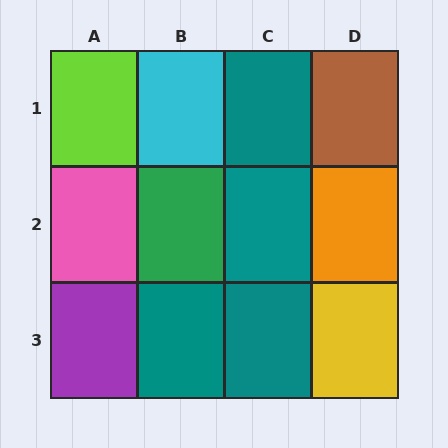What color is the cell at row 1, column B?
Cyan.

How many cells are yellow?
1 cell is yellow.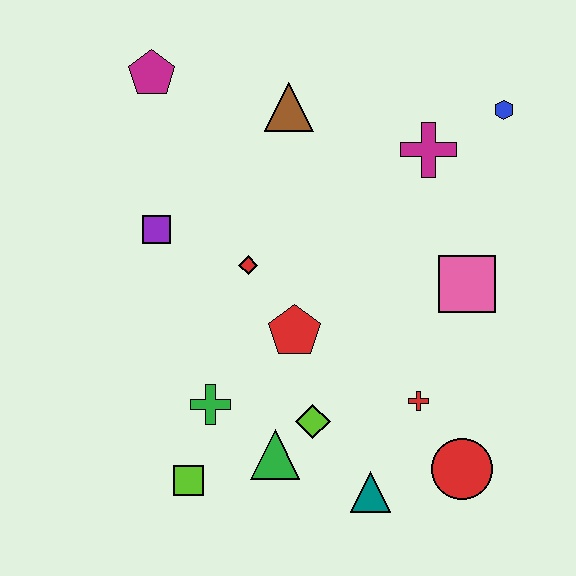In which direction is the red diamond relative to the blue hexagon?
The red diamond is to the left of the blue hexagon.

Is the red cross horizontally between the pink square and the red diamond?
Yes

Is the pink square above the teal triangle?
Yes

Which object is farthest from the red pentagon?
The blue hexagon is farthest from the red pentagon.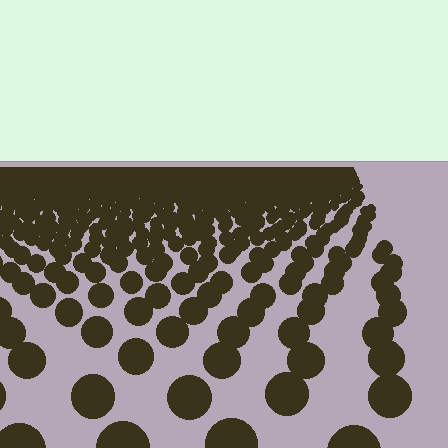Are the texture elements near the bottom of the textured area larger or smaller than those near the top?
Larger. Near the bottom, elements are closer to the viewer and appear at a bigger on-screen size.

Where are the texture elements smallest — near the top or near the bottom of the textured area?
Near the top.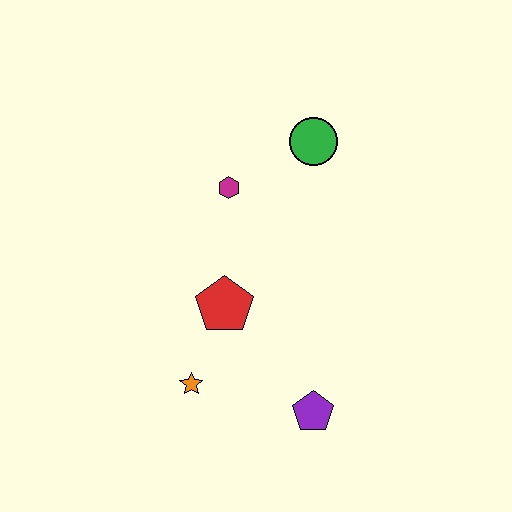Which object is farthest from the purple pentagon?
The green circle is farthest from the purple pentagon.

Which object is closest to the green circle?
The magenta hexagon is closest to the green circle.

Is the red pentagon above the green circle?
No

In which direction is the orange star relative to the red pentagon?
The orange star is below the red pentagon.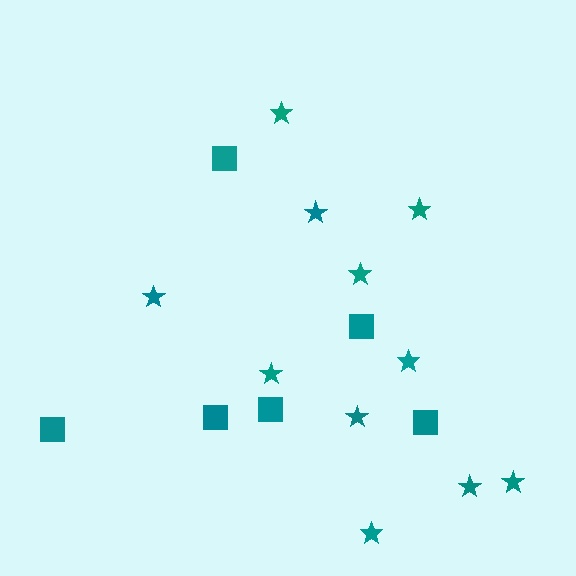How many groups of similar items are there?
There are 2 groups: one group of stars (11) and one group of squares (6).